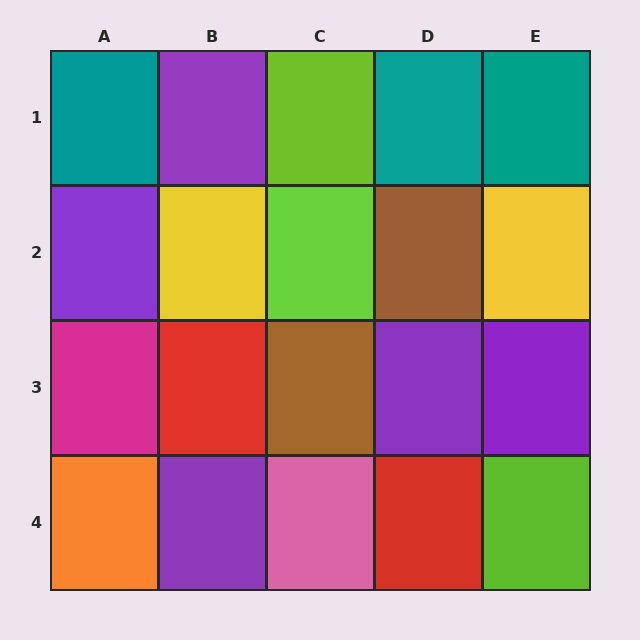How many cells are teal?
3 cells are teal.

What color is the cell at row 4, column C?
Pink.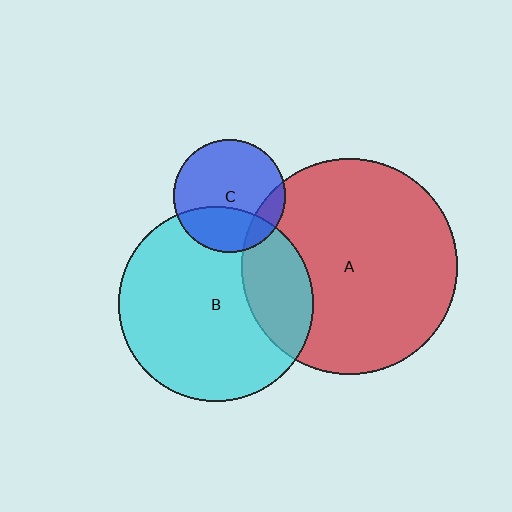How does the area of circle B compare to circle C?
Approximately 3.0 times.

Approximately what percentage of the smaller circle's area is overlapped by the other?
Approximately 30%.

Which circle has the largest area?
Circle A (red).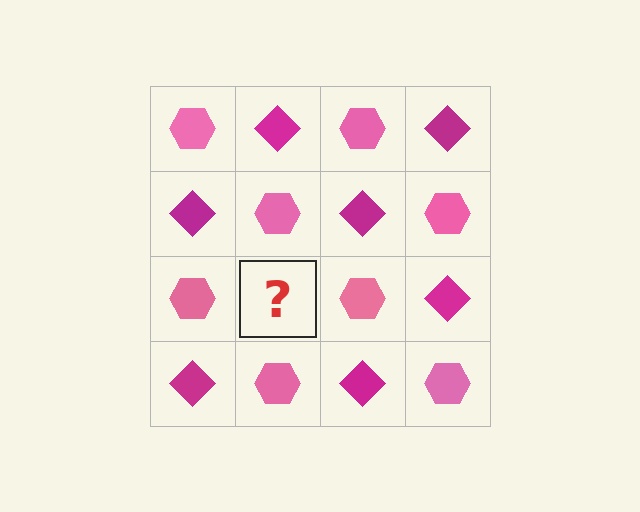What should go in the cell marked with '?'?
The missing cell should contain a magenta diamond.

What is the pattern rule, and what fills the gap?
The rule is that it alternates pink hexagon and magenta diamond in a checkerboard pattern. The gap should be filled with a magenta diamond.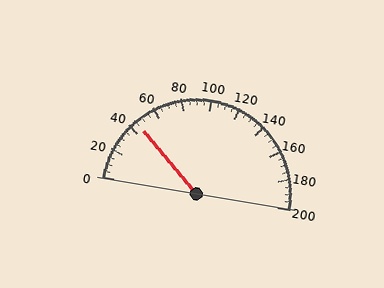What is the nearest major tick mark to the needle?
The nearest major tick mark is 40.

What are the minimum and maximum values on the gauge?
The gauge ranges from 0 to 200.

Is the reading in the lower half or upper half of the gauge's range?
The reading is in the lower half of the range (0 to 200).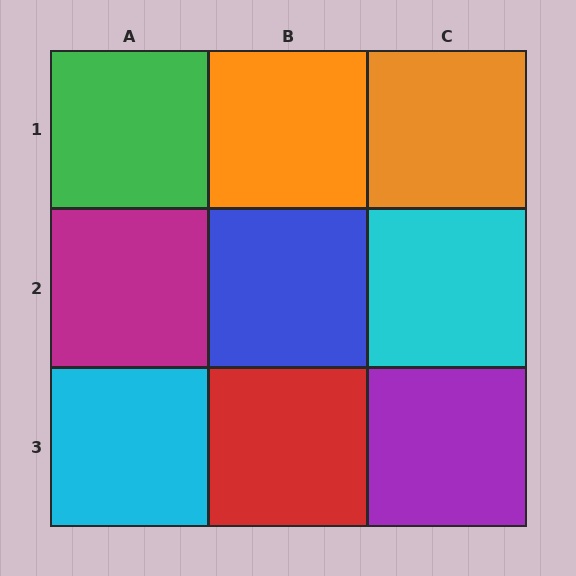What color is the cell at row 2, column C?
Cyan.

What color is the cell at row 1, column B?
Orange.